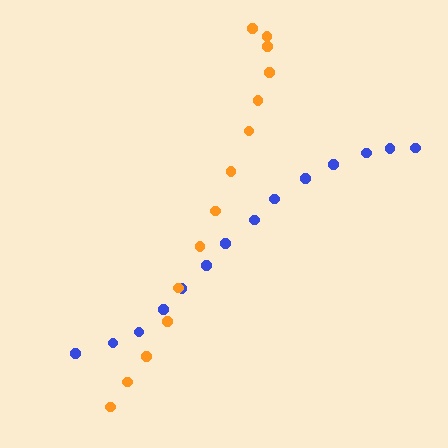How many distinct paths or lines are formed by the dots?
There are 2 distinct paths.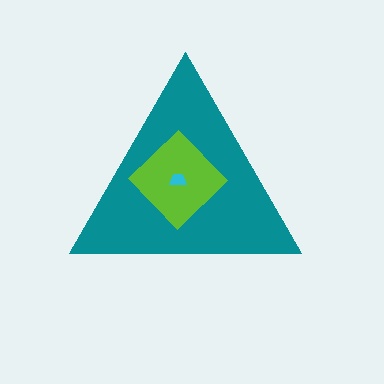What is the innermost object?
The cyan trapezoid.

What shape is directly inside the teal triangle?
The lime diamond.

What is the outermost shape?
The teal triangle.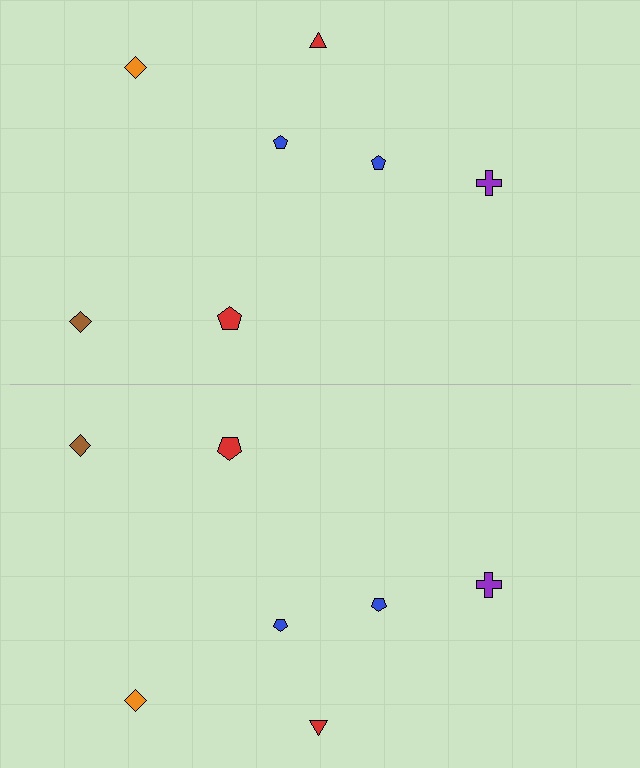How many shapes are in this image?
There are 14 shapes in this image.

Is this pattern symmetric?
Yes, this pattern has bilateral (reflection) symmetry.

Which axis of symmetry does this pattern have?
The pattern has a horizontal axis of symmetry running through the center of the image.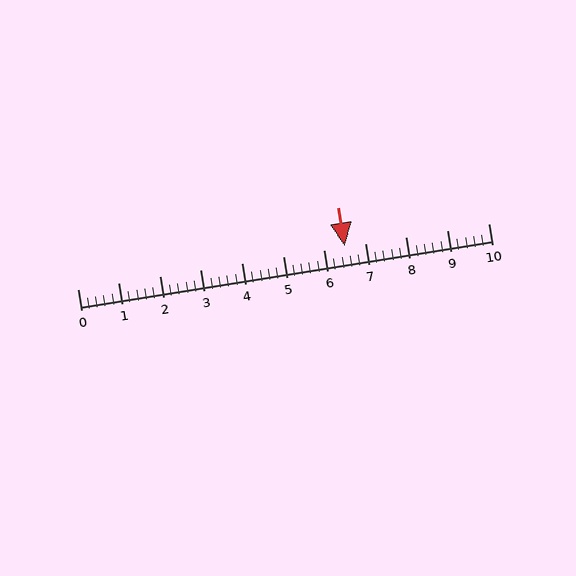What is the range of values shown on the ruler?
The ruler shows values from 0 to 10.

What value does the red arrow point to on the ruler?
The red arrow points to approximately 6.5.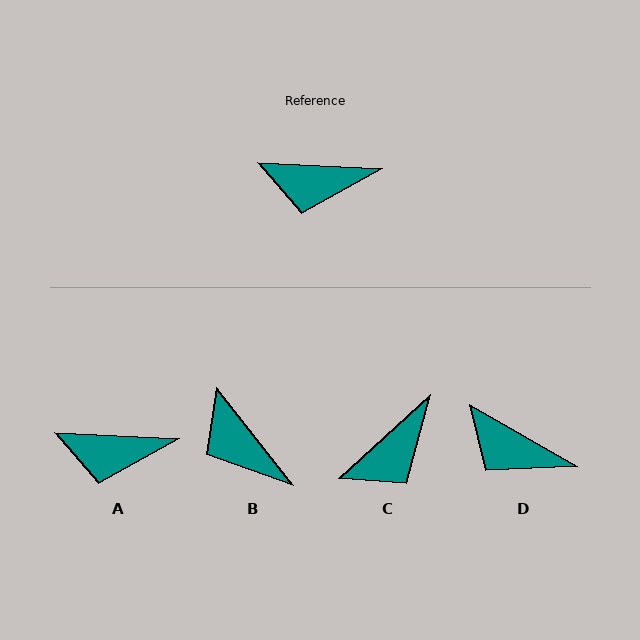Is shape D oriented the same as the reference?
No, it is off by about 27 degrees.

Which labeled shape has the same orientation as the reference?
A.